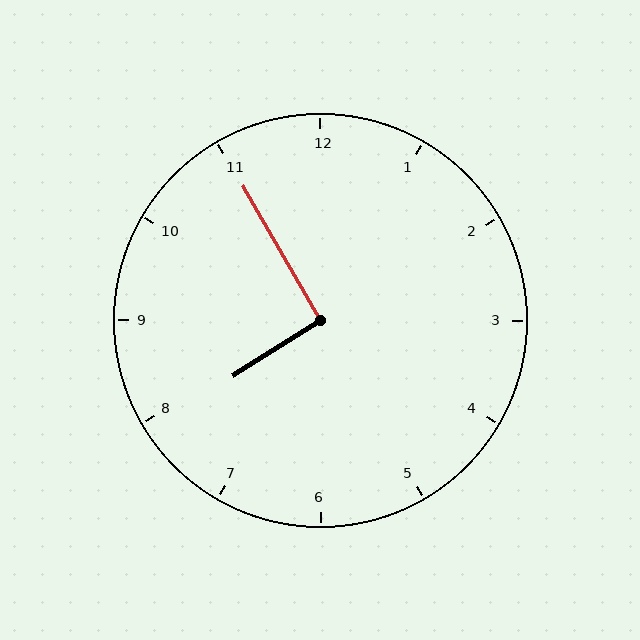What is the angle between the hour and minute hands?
Approximately 92 degrees.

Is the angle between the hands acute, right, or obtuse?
It is right.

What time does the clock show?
7:55.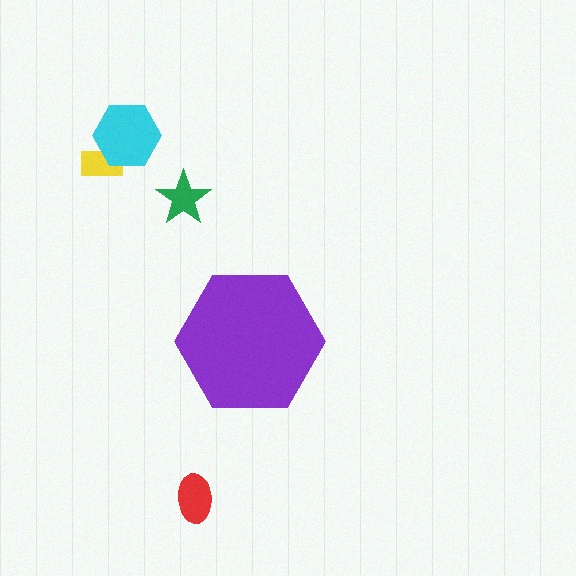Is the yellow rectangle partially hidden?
No, the yellow rectangle is fully visible.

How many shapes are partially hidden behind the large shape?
0 shapes are partially hidden.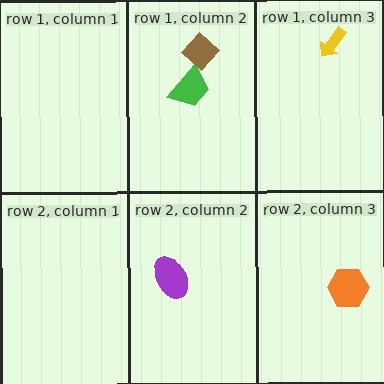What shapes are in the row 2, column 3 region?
The orange hexagon.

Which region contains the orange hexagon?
The row 2, column 3 region.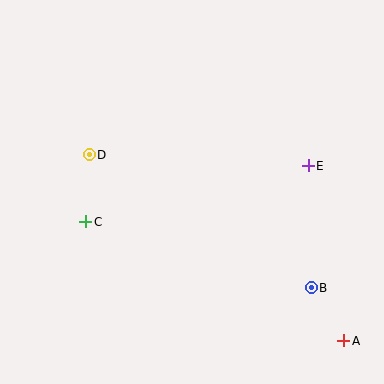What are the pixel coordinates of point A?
Point A is at (344, 341).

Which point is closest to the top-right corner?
Point E is closest to the top-right corner.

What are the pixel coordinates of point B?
Point B is at (311, 288).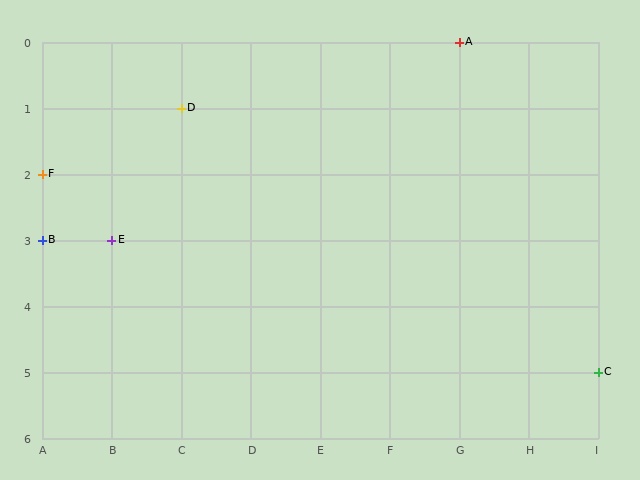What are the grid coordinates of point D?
Point D is at grid coordinates (C, 1).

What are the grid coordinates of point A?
Point A is at grid coordinates (G, 0).